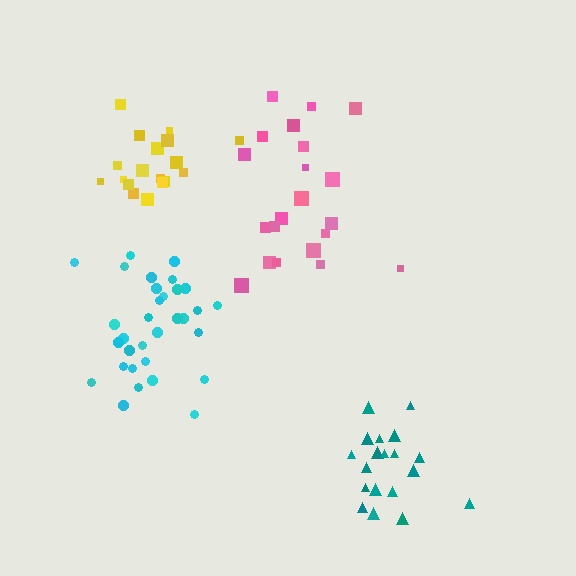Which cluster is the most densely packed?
Cyan.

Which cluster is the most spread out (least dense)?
Pink.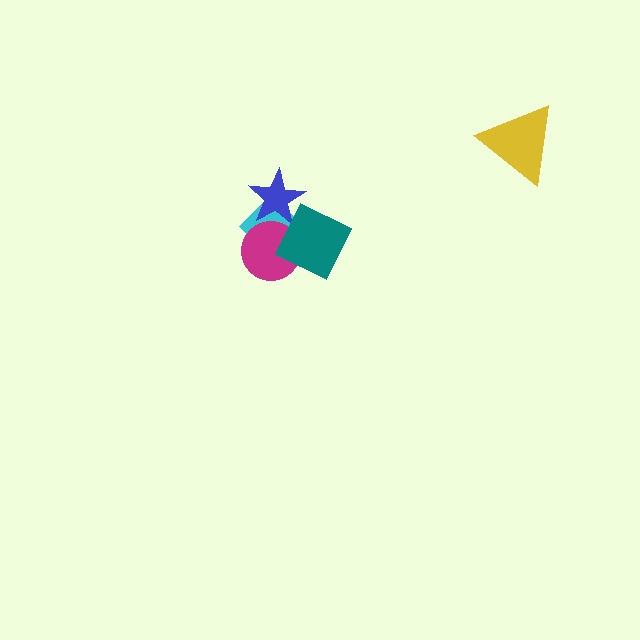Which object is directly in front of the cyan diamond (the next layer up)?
The magenta circle is directly in front of the cyan diamond.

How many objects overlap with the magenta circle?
3 objects overlap with the magenta circle.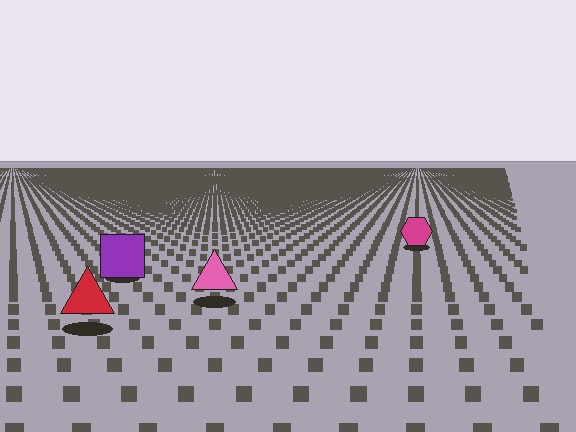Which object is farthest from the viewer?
The magenta hexagon is farthest from the viewer. It appears smaller and the ground texture around it is denser.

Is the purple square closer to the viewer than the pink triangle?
No. The pink triangle is closer — you can tell from the texture gradient: the ground texture is coarser near it.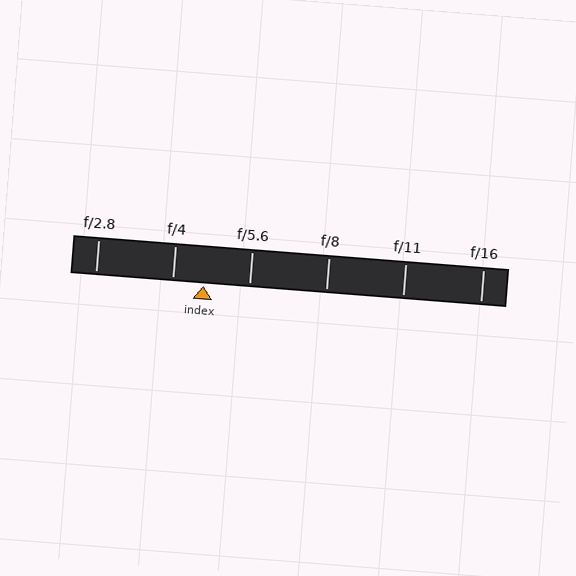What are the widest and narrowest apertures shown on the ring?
The widest aperture shown is f/2.8 and the narrowest is f/16.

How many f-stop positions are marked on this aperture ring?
There are 6 f-stop positions marked.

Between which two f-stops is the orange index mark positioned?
The index mark is between f/4 and f/5.6.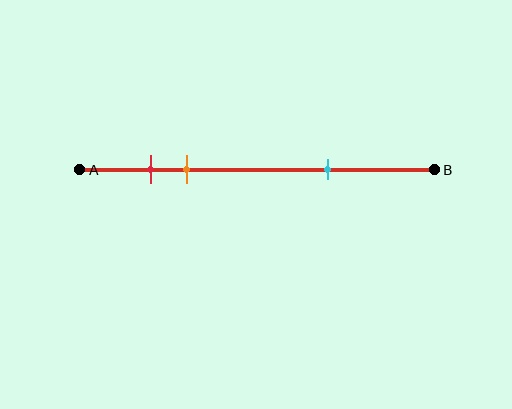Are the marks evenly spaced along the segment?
No, the marks are not evenly spaced.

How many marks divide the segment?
There are 3 marks dividing the segment.